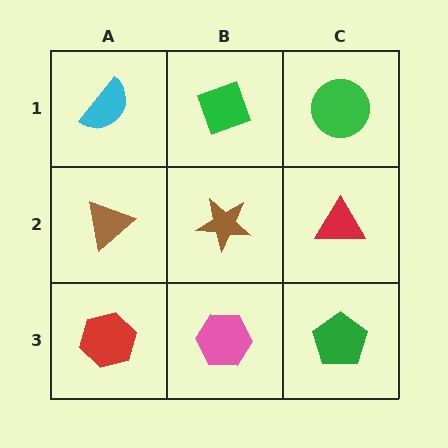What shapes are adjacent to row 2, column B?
A green diamond (row 1, column B), a pink hexagon (row 3, column B), a brown triangle (row 2, column A), a red triangle (row 2, column C).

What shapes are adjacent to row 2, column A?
A cyan semicircle (row 1, column A), a red hexagon (row 3, column A), a brown star (row 2, column B).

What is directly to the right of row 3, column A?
A pink hexagon.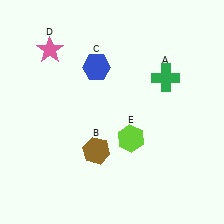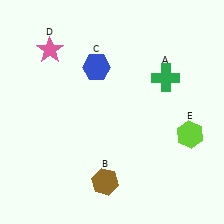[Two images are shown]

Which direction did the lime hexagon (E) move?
The lime hexagon (E) moved right.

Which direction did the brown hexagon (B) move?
The brown hexagon (B) moved down.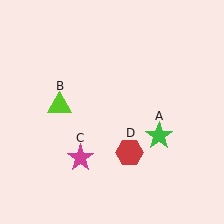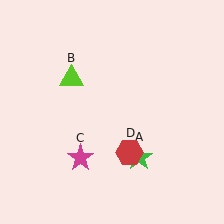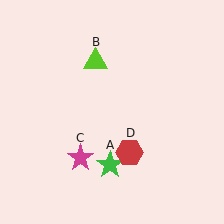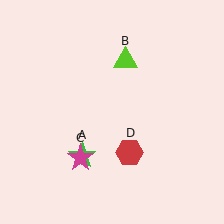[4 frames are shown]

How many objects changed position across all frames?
2 objects changed position: green star (object A), lime triangle (object B).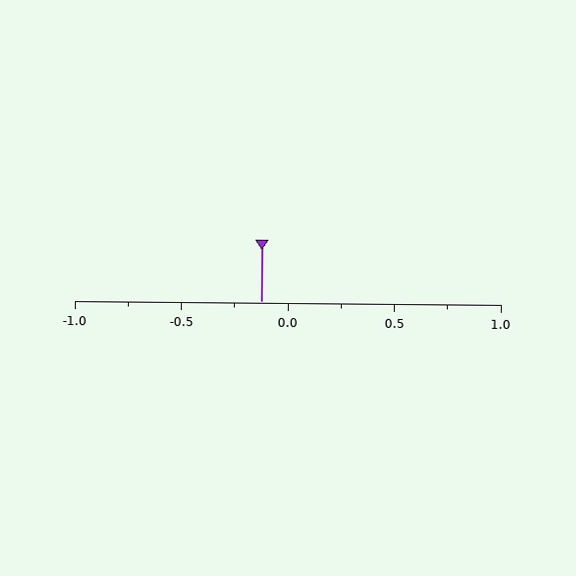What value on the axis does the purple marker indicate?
The marker indicates approximately -0.12.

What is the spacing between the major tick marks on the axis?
The major ticks are spaced 0.5 apart.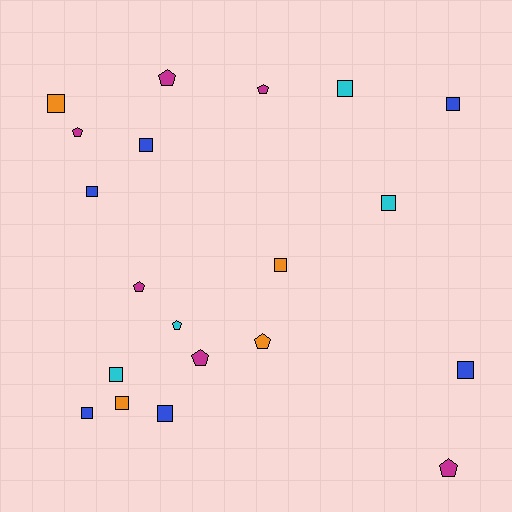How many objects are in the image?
There are 20 objects.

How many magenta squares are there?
There are no magenta squares.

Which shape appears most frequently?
Square, with 12 objects.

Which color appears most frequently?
Magenta, with 6 objects.